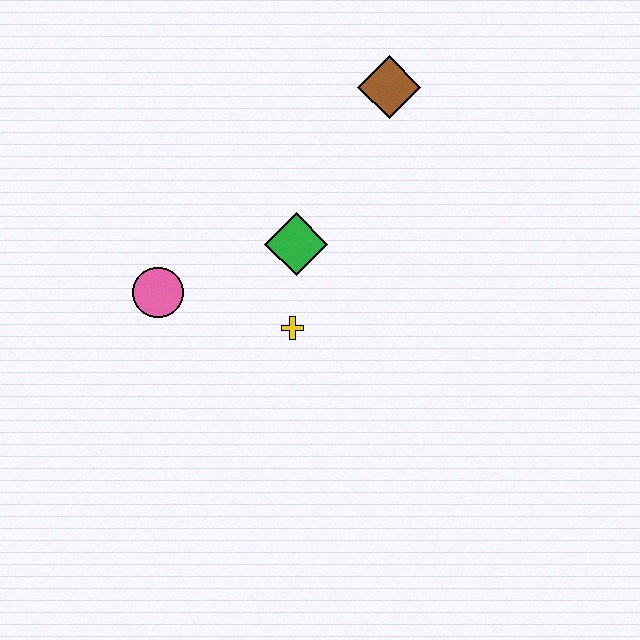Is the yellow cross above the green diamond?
No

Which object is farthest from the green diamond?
The brown diamond is farthest from the green diamond.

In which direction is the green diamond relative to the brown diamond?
The green diamond is below the brown diamond.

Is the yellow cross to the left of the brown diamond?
Yes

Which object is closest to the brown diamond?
The green diamond is closest to the brown diamond.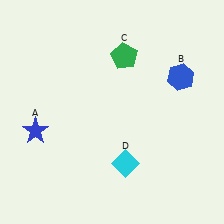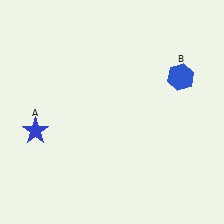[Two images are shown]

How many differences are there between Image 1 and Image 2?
There are 2 differences between the two images.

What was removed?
The cyan diamond (D), the green pentagon (C) were removed in Image 2.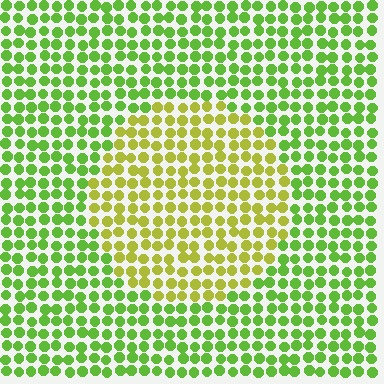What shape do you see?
I see a circle.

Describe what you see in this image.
The image is filled with small lime elements in a uniform arrangement. A circle-shaped region is visible where the elements are tinted to a slightly different hue, forming a subtle color boundary.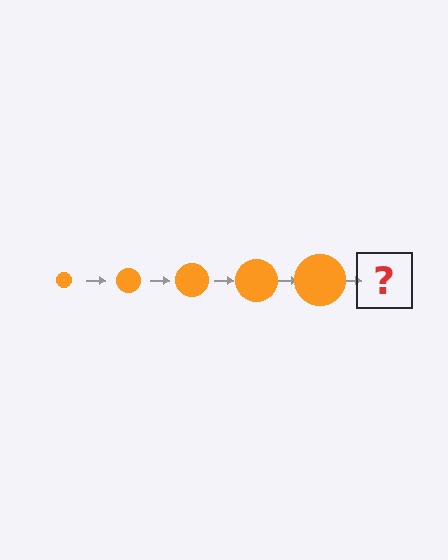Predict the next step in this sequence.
The next step is an orange circle, larger than the previous one.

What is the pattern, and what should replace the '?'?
The pattern is that the circle gets progressively larger each step. The '?' should be an orange circle, larger than the previous one.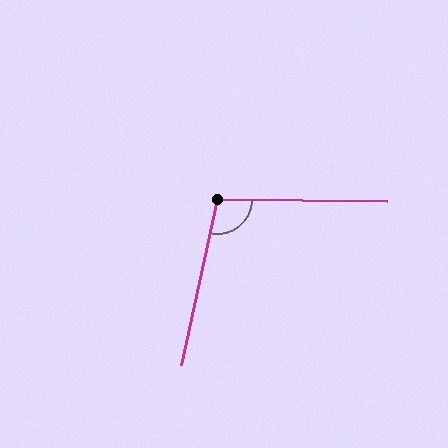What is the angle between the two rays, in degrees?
Approximately 102 degrees.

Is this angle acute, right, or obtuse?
It is obtuse.